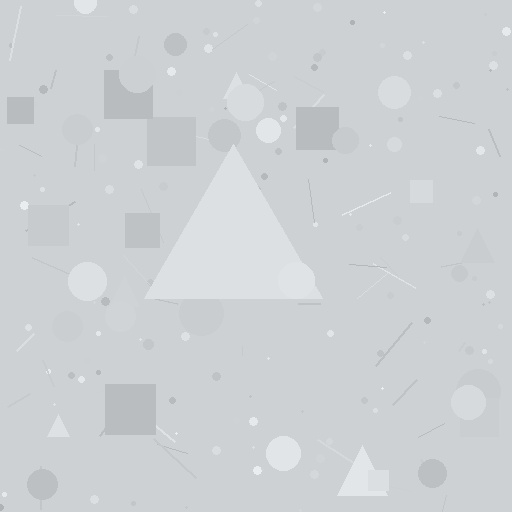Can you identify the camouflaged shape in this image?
The camouflaged shape is a triangle.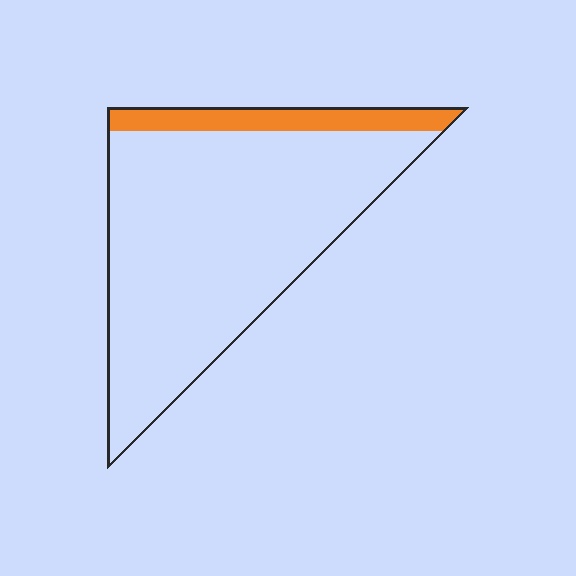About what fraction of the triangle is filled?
About one eighth (1/8).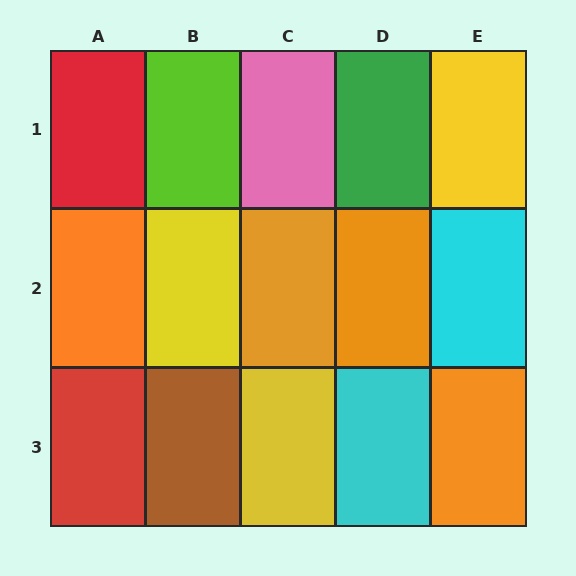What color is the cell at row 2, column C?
Orange.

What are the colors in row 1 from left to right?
Red, lime, pink, green, yellow.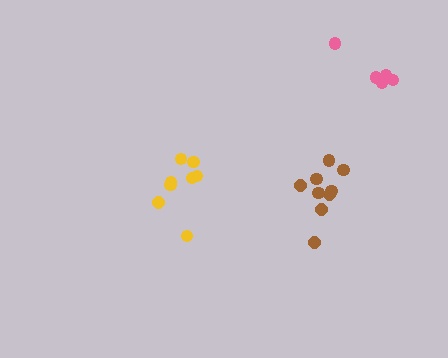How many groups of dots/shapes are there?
There are 3 groups.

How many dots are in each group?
Group 1: 5 dots, Group 2: 9 dots, Group 3: 8 dots (22 total).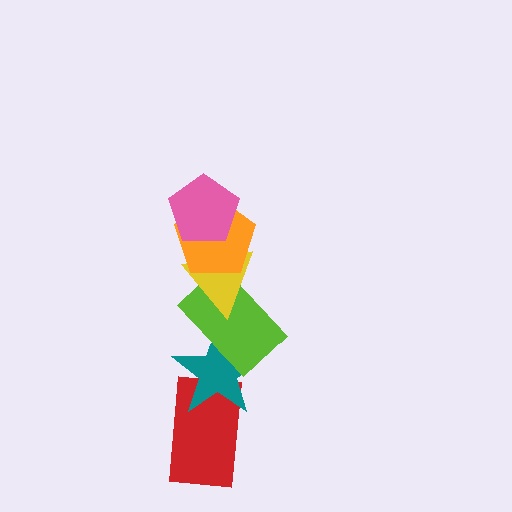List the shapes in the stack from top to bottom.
From top to bottom: the pink pentagon, the orange pentagon, the yellow triangle, the lime rectangle, the teal star, the red rectangle.